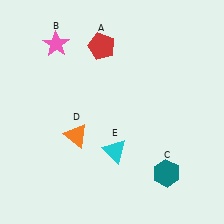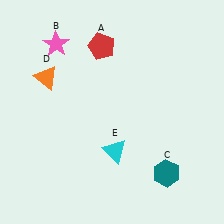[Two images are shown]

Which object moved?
The orange triangle (D) moved up.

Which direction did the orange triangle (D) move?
The orange triangle (D) moved up.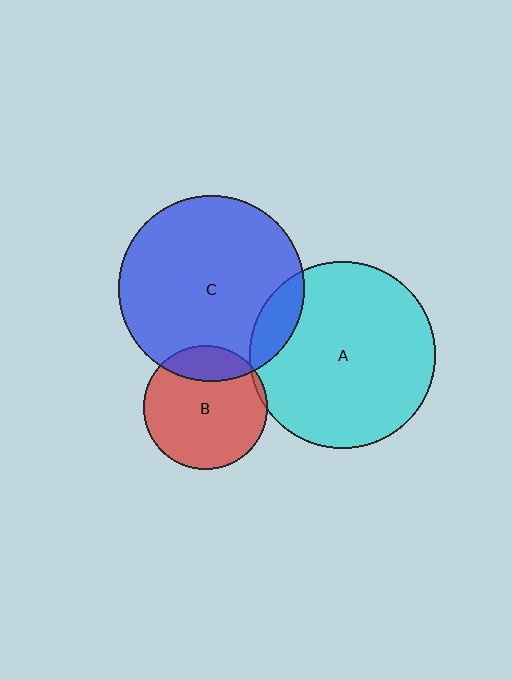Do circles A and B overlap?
Yes.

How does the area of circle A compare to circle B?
Approximately 2.3 times.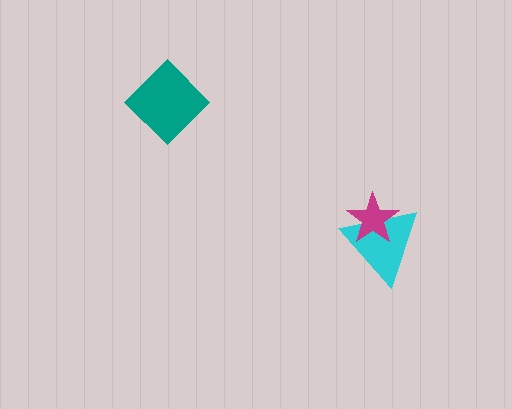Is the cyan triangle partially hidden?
Yes, it is partially covered by another shape.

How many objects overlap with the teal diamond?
0 objects overlap with the teal diamond.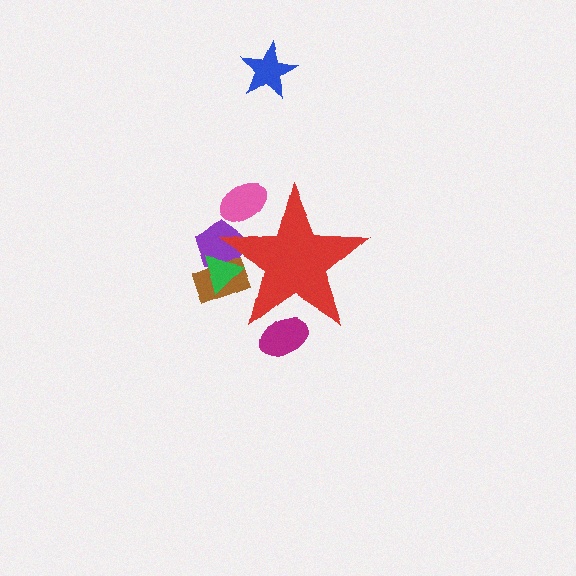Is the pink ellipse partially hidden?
Yes, the pink ellipse is partially hidden behind the red star.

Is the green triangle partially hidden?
Yes, the green triangle is partially hidden behind the red star.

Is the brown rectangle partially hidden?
Yes, the brown rectangle is partially hidden behind the red star.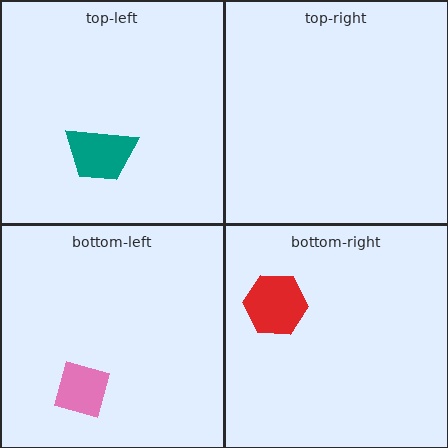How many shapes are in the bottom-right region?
1.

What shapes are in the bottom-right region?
The red hexagon.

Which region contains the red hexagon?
The bottom-right region.